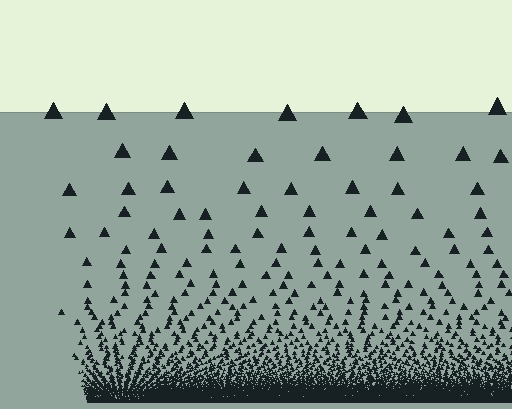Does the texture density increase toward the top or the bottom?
Density increases toward the bottom.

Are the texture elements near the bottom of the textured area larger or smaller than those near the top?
Smaller. The gradient is inverted — elements near the bottom are smaller and denser.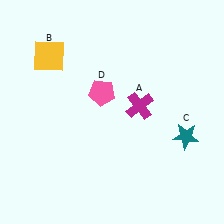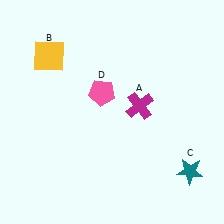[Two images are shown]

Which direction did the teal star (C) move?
The teal star (C) moved down.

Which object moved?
The teal star (C) moved down.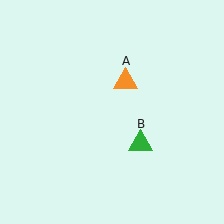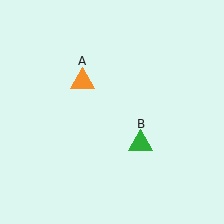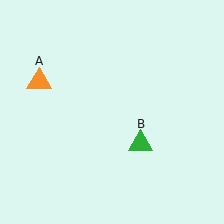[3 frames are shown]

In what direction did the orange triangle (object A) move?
The orange triangle (object A) moved left.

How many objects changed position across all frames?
1 object changed position: orange triangle (object A).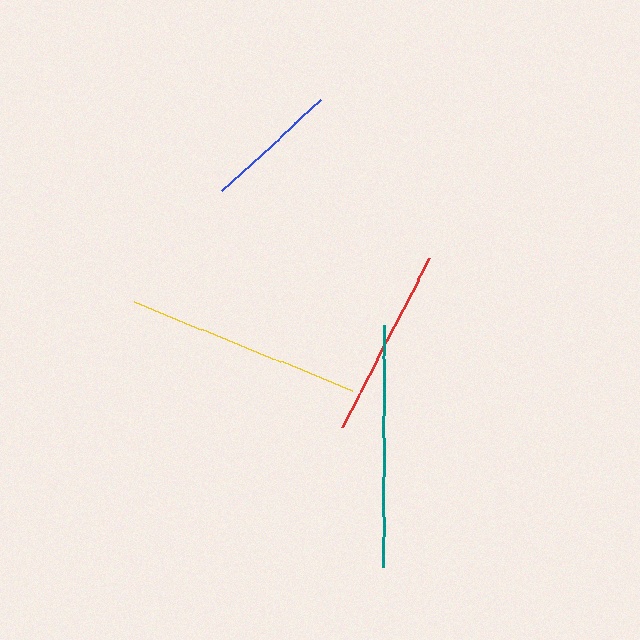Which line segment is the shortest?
The blue line is the shortest at approximately 134 pixels.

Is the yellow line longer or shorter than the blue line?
The yellow line is longer than the blue line.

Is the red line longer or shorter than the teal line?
The teal line is longer than the red line.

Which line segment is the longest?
The teal line is the longest at approximately 242 pixels.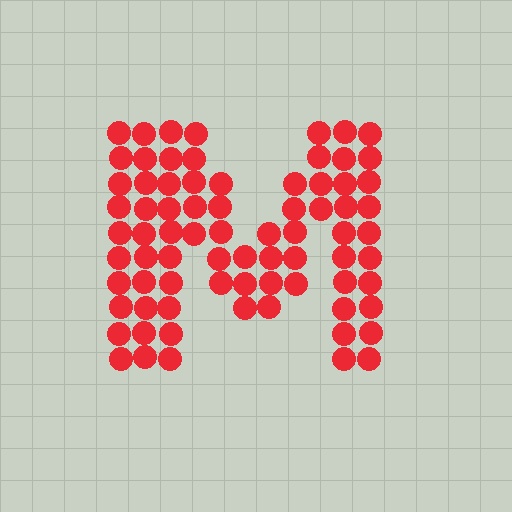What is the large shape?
The large shape is the letter M.